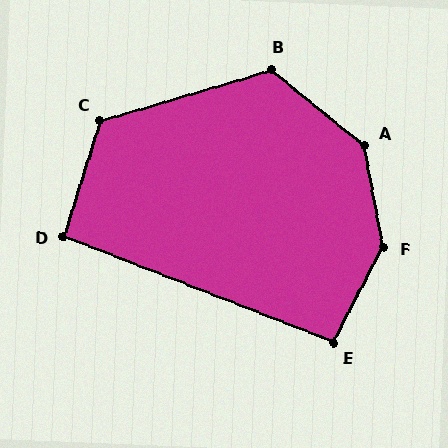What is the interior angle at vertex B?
Approximately 125 degrees (obtuse).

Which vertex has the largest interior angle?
F, at approximately 142 degrees.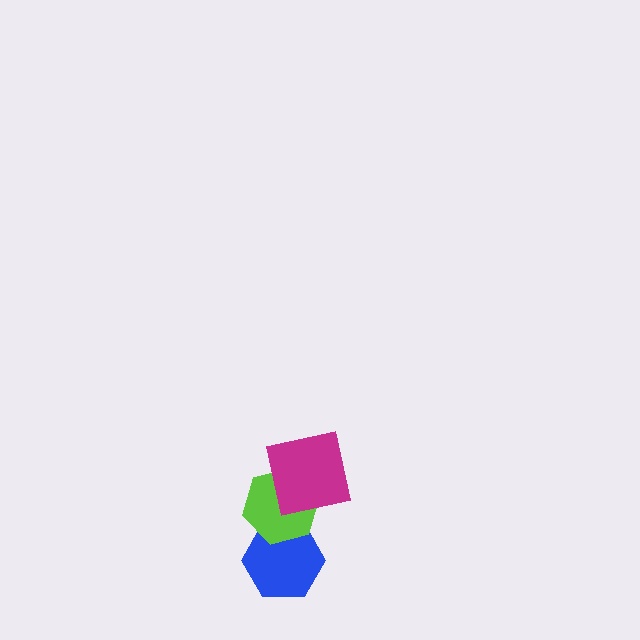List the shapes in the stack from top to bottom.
From top to bottom: the magenta square, the lime hexagon, the blue hexagon.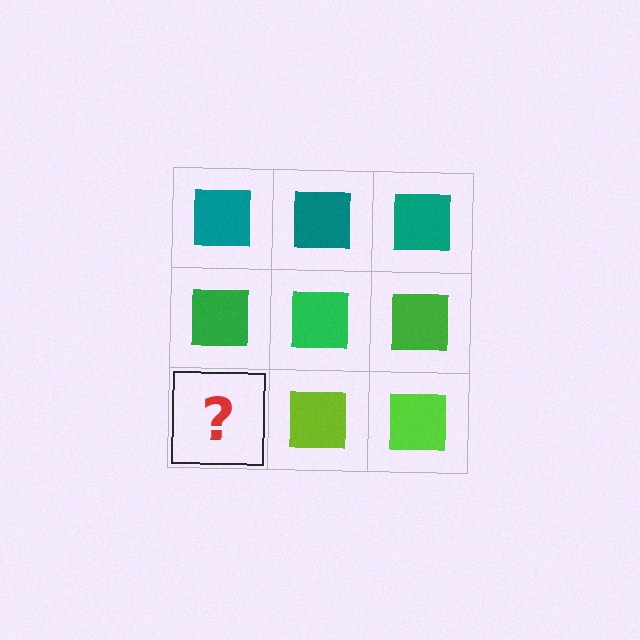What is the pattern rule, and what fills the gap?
The rule is that each row has a consistent color. The gap should be filled with a lime square.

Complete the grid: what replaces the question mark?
The question mark should be replaced with a lime square.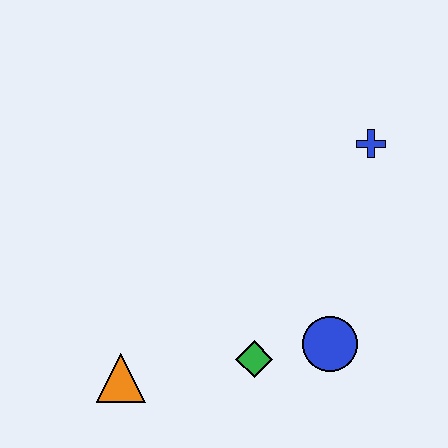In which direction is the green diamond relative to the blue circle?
The green diamond is to the left of the blue circle.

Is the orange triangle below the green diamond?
Yes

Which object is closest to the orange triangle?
The green diamond is closest to the orange triangle.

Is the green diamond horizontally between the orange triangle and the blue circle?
Yes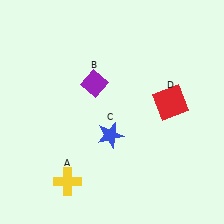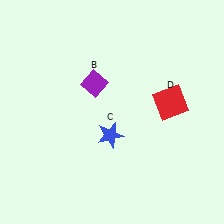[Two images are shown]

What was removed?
The yellow cross (A) was removed in Image 2.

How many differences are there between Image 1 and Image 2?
There is 1 difference between the two images.